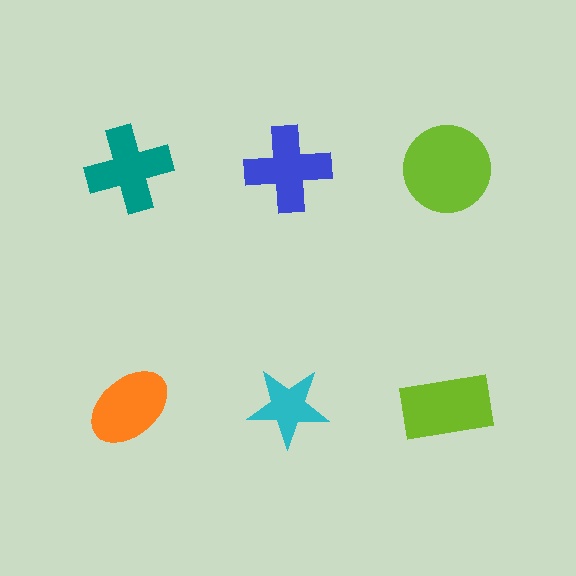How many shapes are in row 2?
3 shapes.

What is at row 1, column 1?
A teal cross.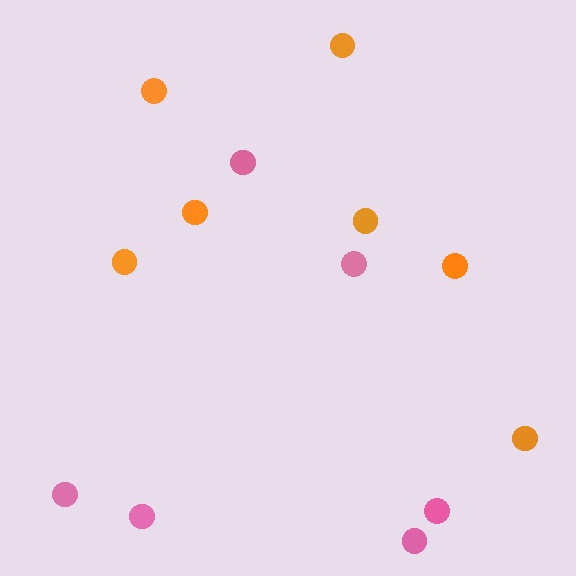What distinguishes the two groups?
There are 2 groups: one group of pink circles (6) and one group of orange circles (7).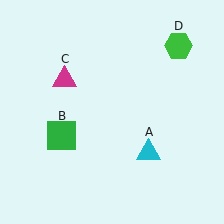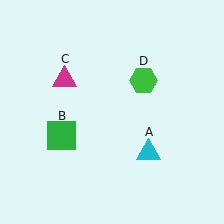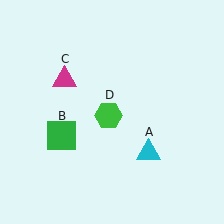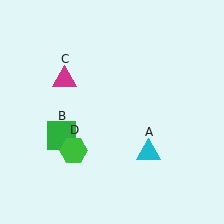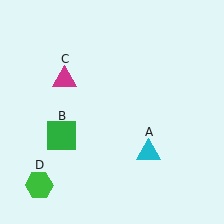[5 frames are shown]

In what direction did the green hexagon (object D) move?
The green hexagon (object D) moved down and to the left.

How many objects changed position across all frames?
1 object changed position: green hexagon (object D).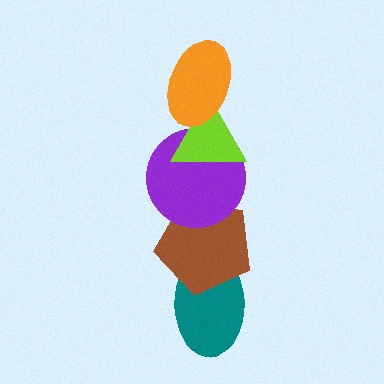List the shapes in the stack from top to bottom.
From top to bottom: the orange ellipse, the lime triangle, the purple circle, the brown pentagon, the teal ellipse.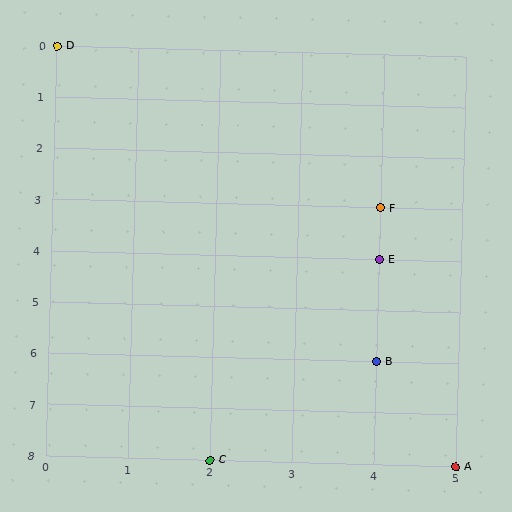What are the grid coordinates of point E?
Point E is at grid coordinates (4, 4).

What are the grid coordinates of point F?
Point F is at grid coordinates (4, 3).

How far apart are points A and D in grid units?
Points A and D are 5 columns and 8 rows apart (about 9.4 grid units diagonally).